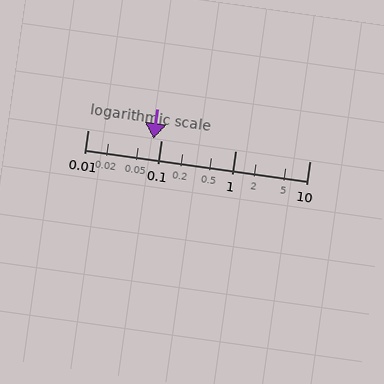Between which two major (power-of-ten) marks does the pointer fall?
The pointer is between 0.01 and 0.1.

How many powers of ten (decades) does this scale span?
The scale spans 3 decades, from 0.01 to 10.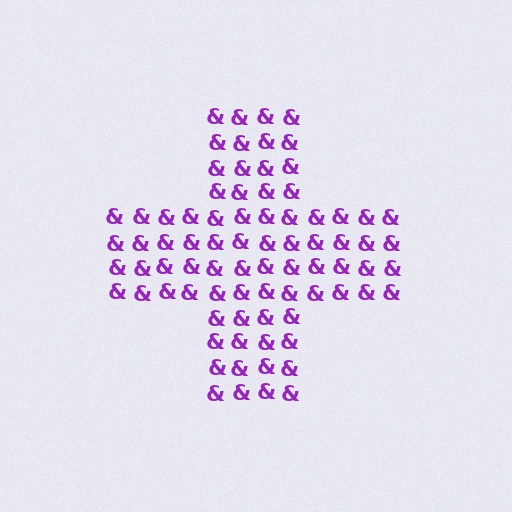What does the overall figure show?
The overall figure shows a cross.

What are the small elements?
The small elements are ampersands.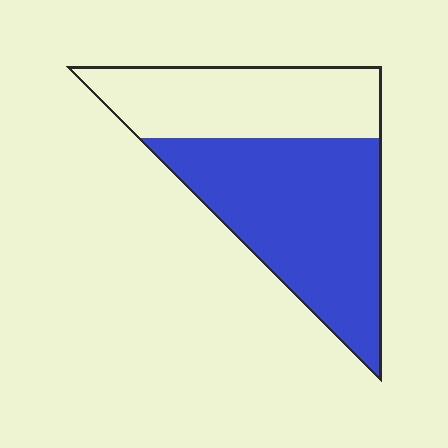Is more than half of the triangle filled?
Yes.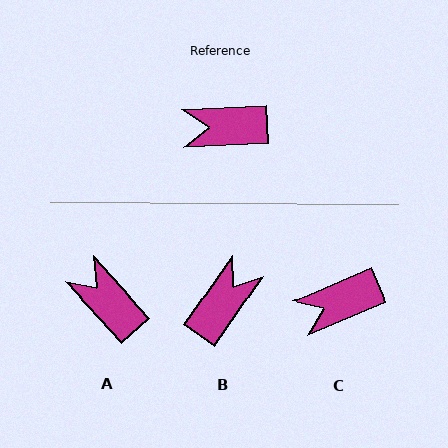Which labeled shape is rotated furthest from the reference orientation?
B, about 127 degrees away.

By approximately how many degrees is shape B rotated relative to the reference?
Approximately 127 degrees clockwise.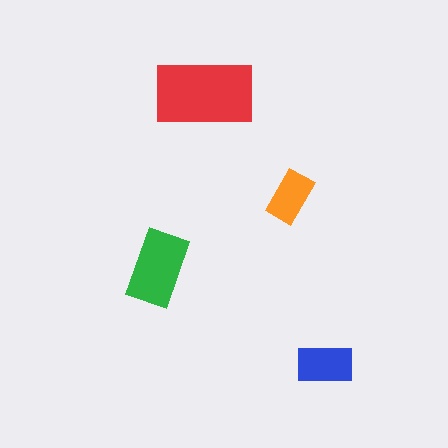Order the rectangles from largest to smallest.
the red one, the green one, the blue one, the orange one.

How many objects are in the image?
There are 4 objects in the image.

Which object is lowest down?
The blue rectangle is bottommost.